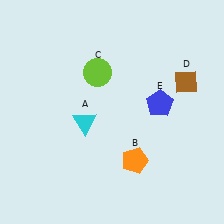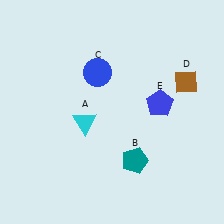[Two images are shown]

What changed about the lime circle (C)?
In Image 1, C is lime. In Image 2, it changed to blue.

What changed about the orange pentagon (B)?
In Image 1, B is orange. In Image 2, it changed to teal.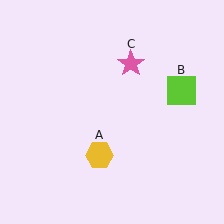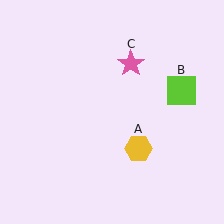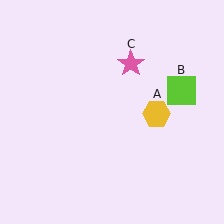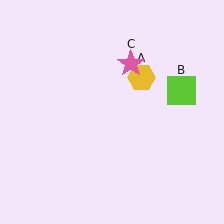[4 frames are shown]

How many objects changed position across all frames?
1 object changed position: yellow hexagon (object A).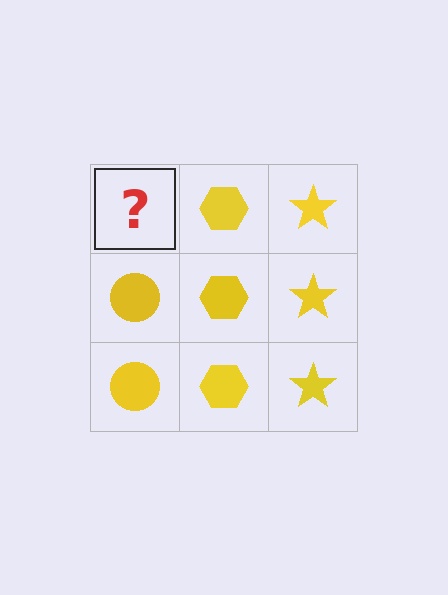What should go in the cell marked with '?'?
The missing cell should contain a yellow circle.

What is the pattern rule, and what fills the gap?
The rule is that each column has a consistent shape. The gap should be filled with a yellow circle.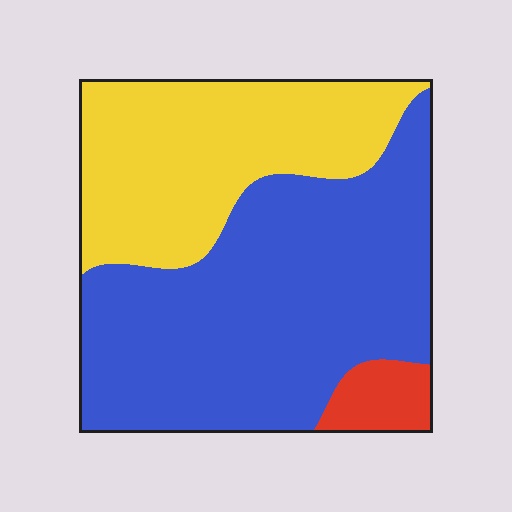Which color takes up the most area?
Blue, at roughly 60%.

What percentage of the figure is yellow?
Yellow covers around 35% of the figure.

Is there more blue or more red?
Blue.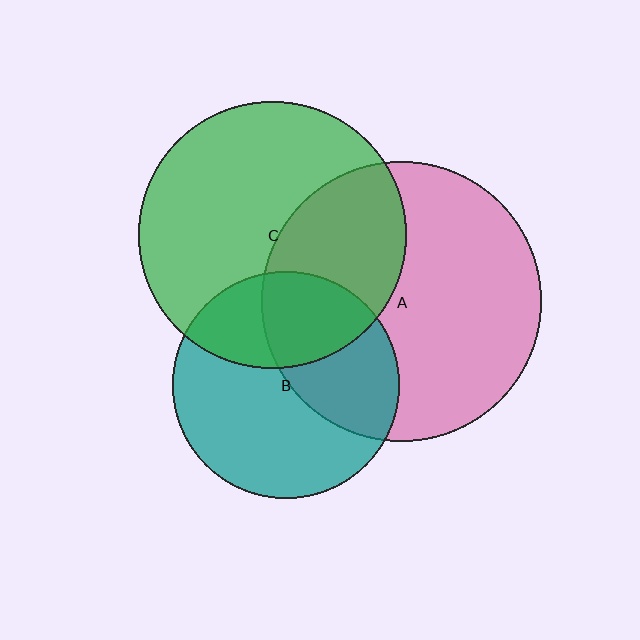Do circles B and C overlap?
Yes.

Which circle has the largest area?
Circle A (pink).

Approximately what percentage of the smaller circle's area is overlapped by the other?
Approximately 35%.